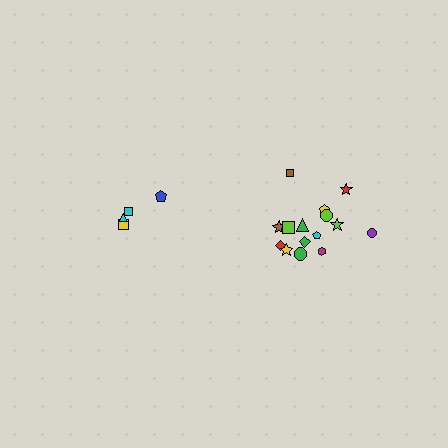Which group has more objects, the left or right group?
The right group.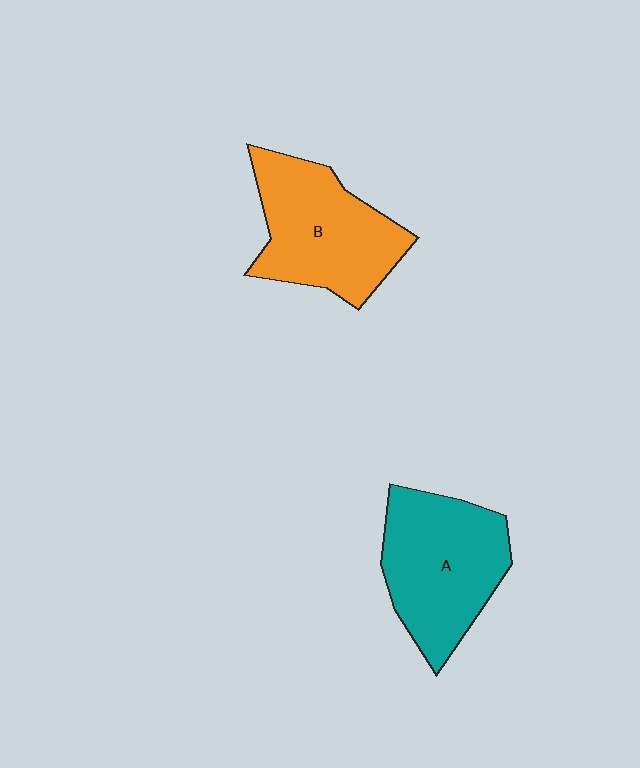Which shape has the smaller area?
Shape B (orange).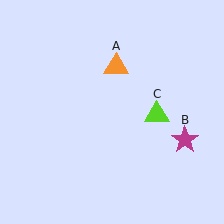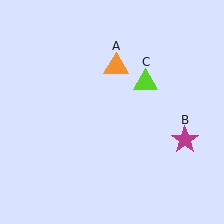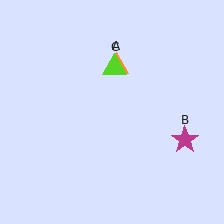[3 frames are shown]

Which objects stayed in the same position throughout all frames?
Orange triangle (object A) and magenta star (object B) remained stationary.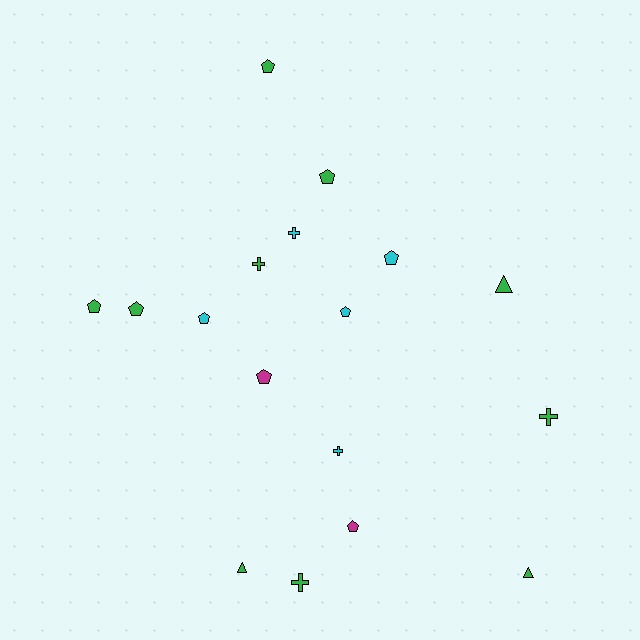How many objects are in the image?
There are 17 objects.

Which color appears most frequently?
Green, with 10 objects.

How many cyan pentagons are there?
There are 3 cyan pentagons.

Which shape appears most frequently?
Pentagon, with 9 objects.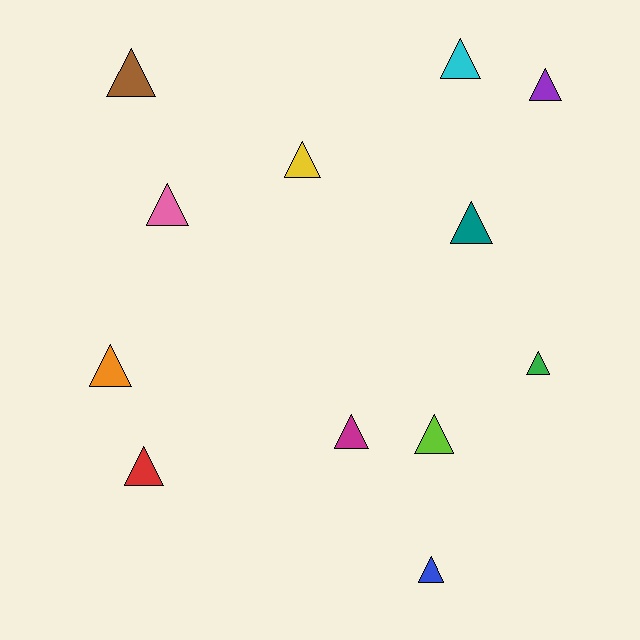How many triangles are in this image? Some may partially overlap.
There are 12 triangles.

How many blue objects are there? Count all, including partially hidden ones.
There is 1 blue object.